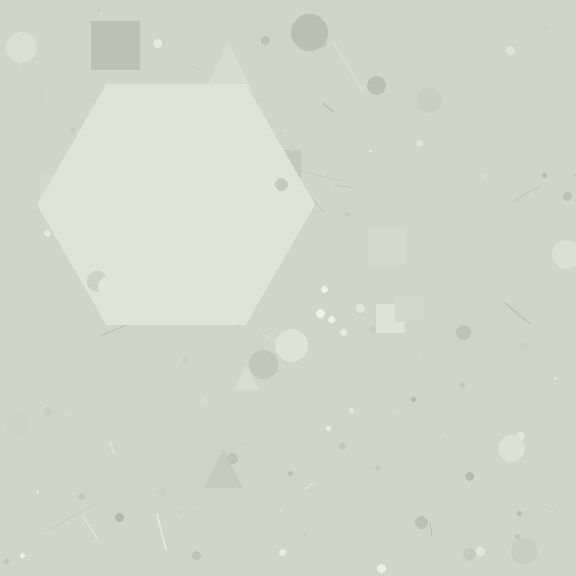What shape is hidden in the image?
A hexagon is hidden in the image.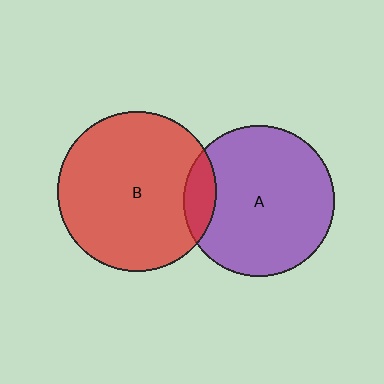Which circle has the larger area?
Circle B (red).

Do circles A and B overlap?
Yes.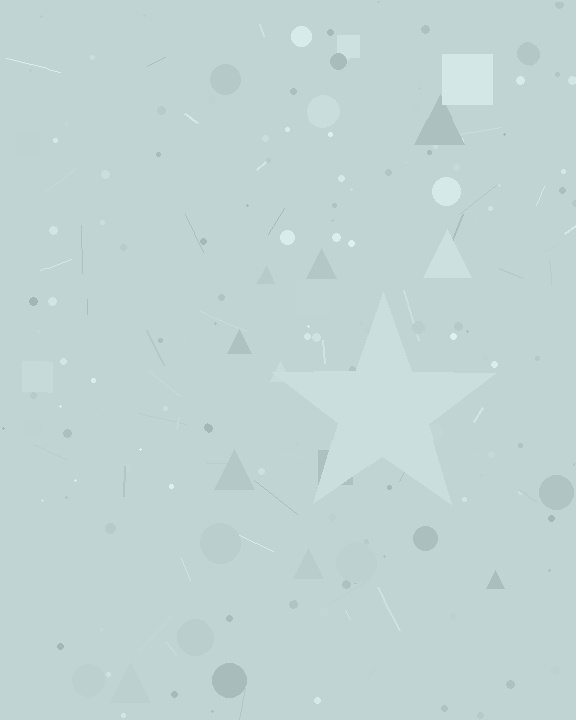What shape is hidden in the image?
A star is hidden in the image.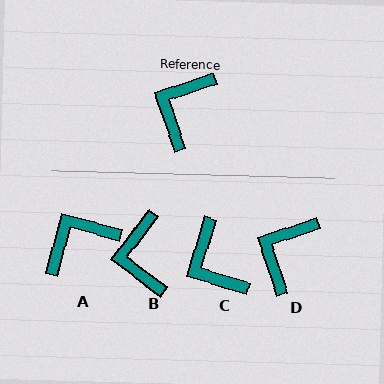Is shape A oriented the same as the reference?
No, it is off by about 34 degrees.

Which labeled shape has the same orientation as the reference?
D.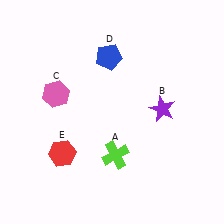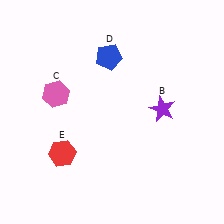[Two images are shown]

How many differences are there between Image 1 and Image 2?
There is 1 difference between the two images.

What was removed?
The lime cross (A) was removed in Image 2.